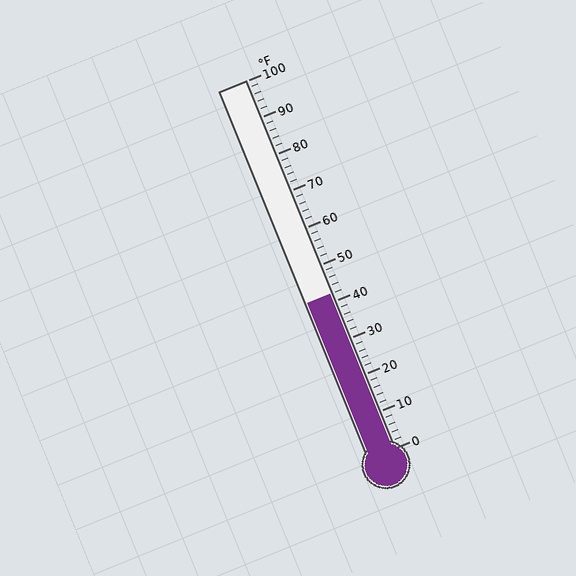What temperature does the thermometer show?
The thermometer shows approximately 42°F.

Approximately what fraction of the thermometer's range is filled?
The thermometer is filled to approximately 40% of its range.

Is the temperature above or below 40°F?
The temperature is above 40°F.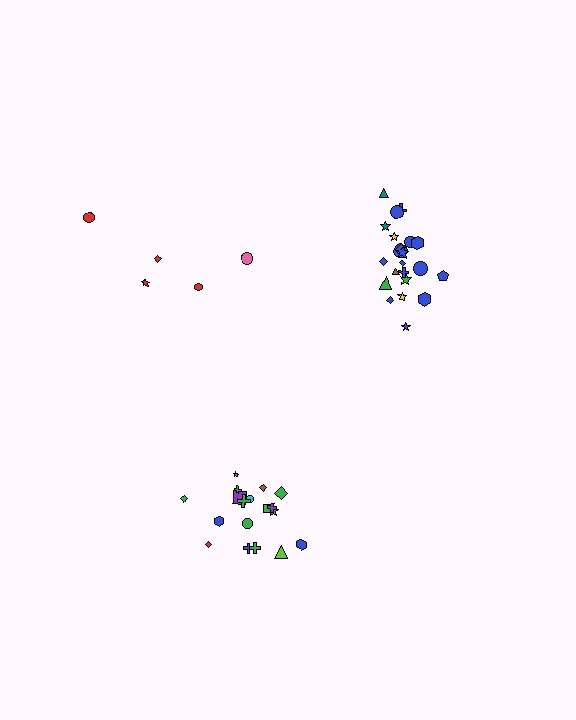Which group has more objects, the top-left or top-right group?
The top-right group.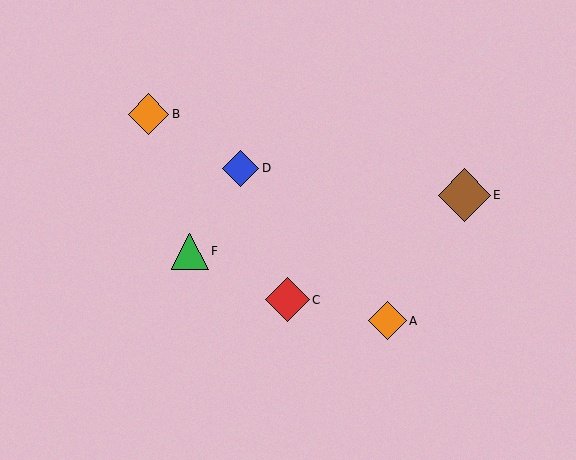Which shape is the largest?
The brown diamond (labeled E) is the largest.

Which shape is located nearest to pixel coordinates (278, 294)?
The red diamond (labeled C) at (288, 300) is nearest to that location.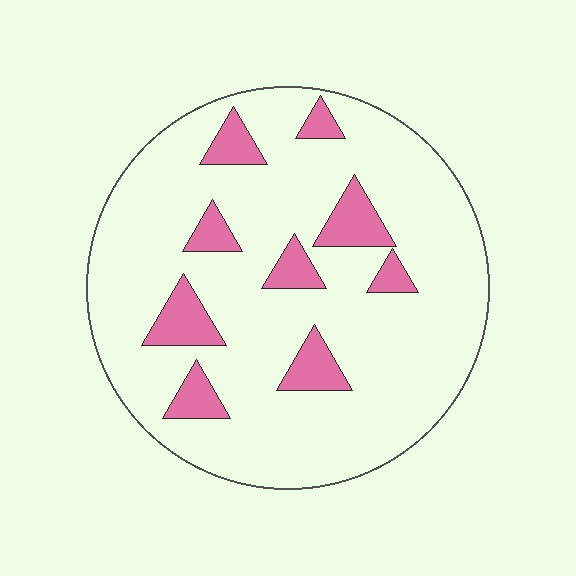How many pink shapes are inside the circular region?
9.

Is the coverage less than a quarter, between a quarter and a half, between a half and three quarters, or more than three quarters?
Less than a quarter.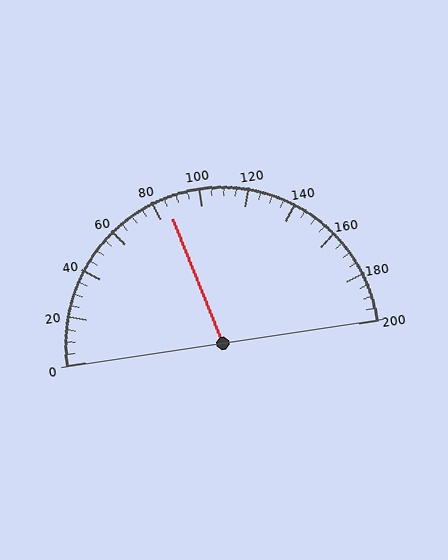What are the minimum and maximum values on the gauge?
The gauge ranges from 0 to 200.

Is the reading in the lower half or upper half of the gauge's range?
The reading is in the lower half of the range (0 to 200).